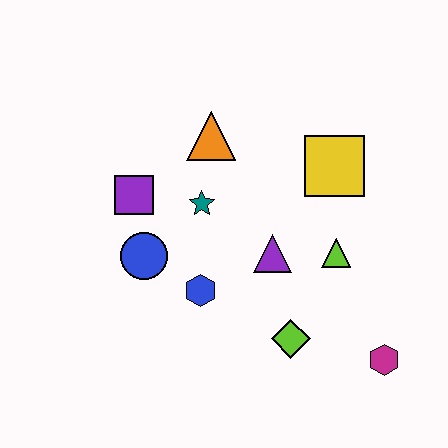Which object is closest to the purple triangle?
The lime triangle is closest to the purple triangle.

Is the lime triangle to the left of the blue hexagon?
No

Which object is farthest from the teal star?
The magenta hexagon is farthest from the teal star.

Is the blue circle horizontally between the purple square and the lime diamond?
Yes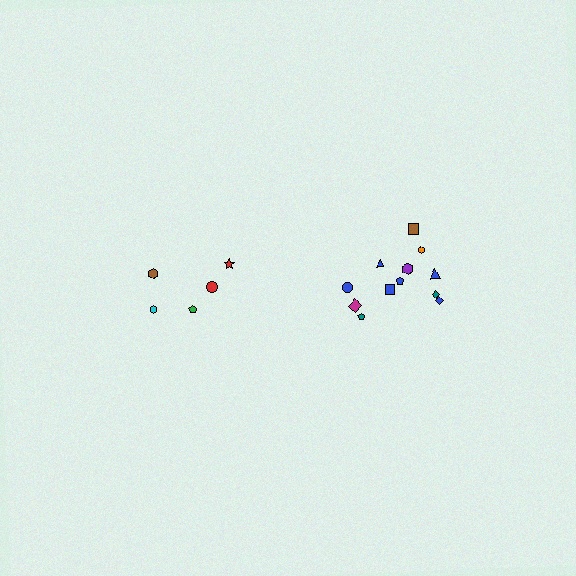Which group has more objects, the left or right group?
The right group.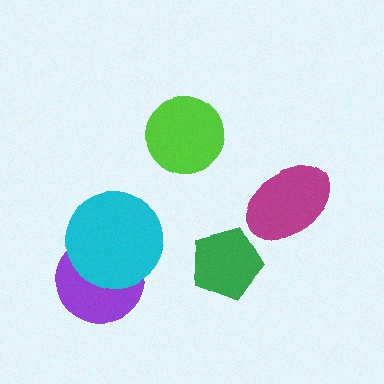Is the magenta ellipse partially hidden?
No, no other shape covers it.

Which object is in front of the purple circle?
The cyan circle is in front of the purple circle.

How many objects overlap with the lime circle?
0 objects overlap with the lime circle.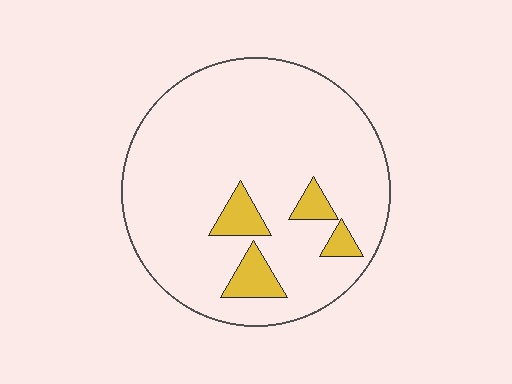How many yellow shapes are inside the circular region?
4.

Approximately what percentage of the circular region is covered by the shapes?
Approximately 10%.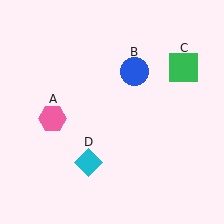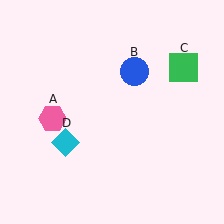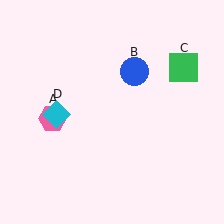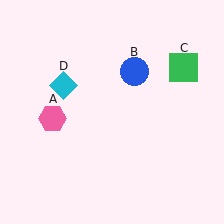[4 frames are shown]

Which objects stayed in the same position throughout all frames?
Pink hexagon (object A) and blue circle (object B) and green square (object C) remained stationary.